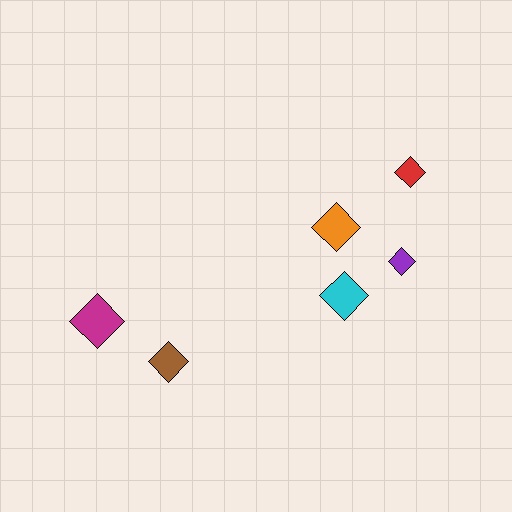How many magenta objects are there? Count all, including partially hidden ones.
There is 1 magenta object.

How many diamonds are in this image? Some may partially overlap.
There are 6 diamonds.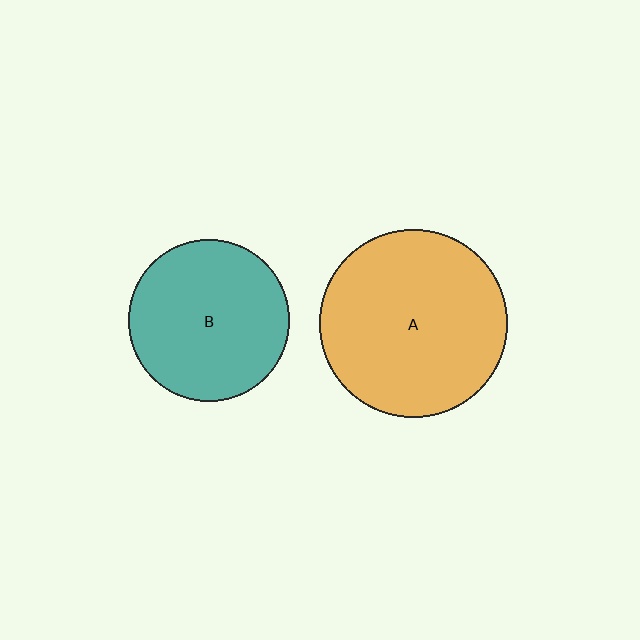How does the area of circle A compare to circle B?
Approximately 1.4 times.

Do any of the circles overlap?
No, none of the circles overlap.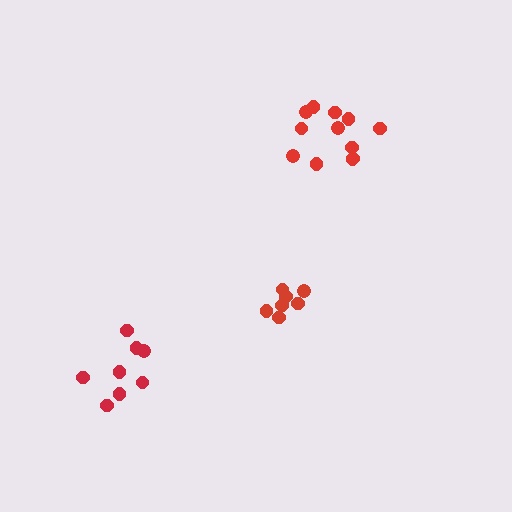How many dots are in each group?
Group 1: 8 dots, Group 2: 7 dots, Group 3: 12 dots (27 total).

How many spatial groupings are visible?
There are 3 spatial groupings.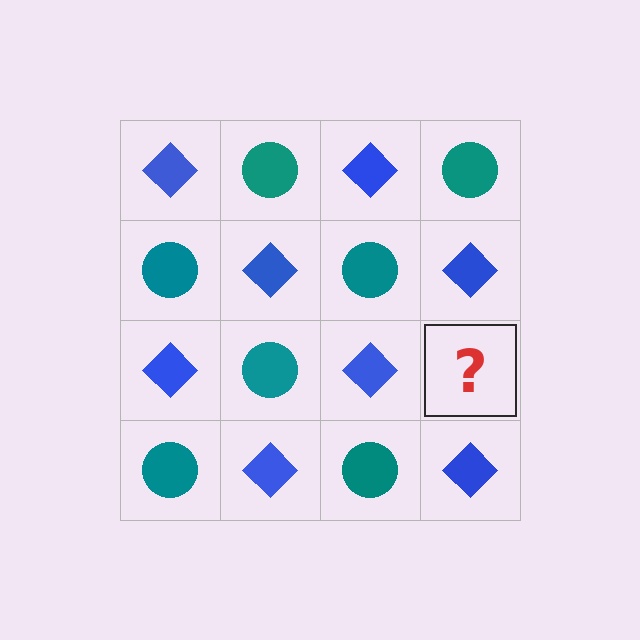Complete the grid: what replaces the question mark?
The question mark should be replaced with a teal circle.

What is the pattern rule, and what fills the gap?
The rule is that it alternates blue diamond and teal circle in a checkerboard pattern. The gap should be filled with a teal circle.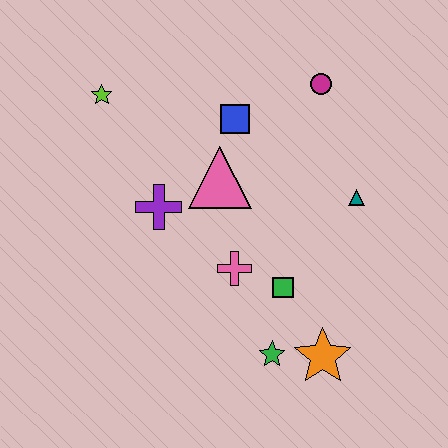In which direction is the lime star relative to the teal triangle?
The lime star is to the left of the teal triangle.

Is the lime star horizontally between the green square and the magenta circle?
No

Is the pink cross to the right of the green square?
No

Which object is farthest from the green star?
The lime star is farthest from the green star.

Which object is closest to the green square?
The pink cross is closest to the green square.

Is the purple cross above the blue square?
No